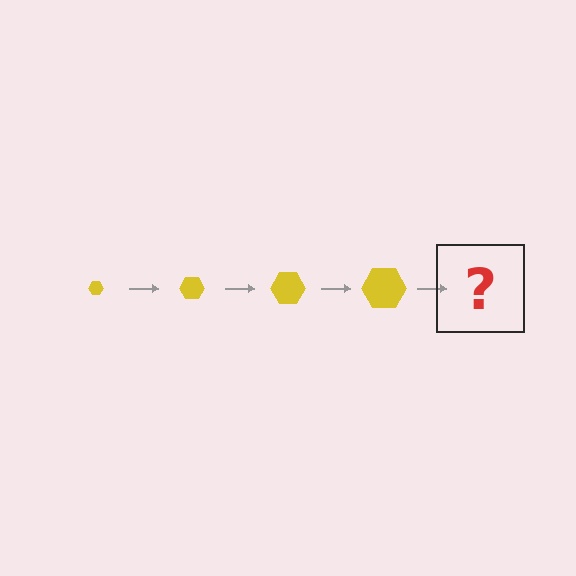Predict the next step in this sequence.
The next step is a yellow hexagon, larger than the previous one.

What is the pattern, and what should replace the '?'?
The pattern is that the hexagon gets progressively larger each step. The '?' should be a yellow hexagon, larger than the previous one.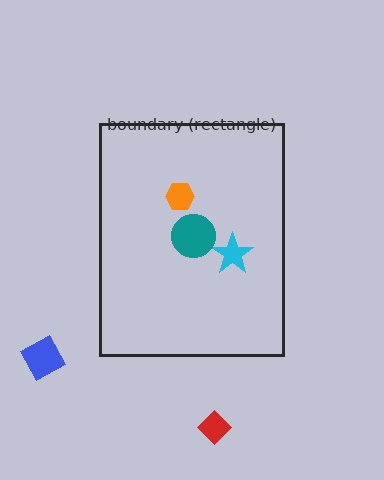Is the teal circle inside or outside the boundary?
Inside.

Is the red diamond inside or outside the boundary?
Outside.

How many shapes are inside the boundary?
3 inside, 2 outside.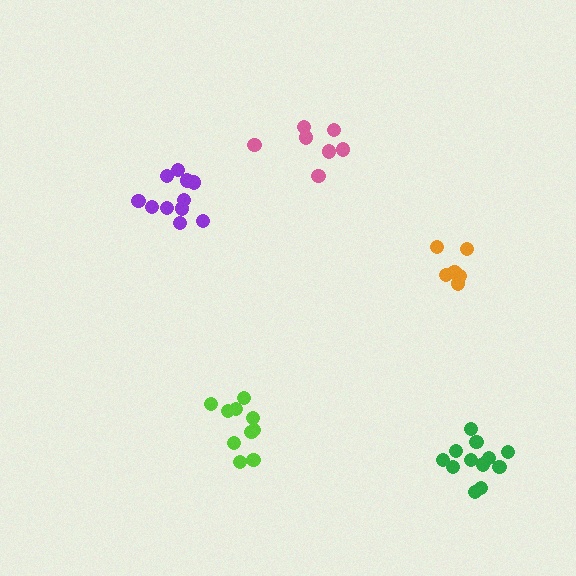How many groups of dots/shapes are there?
There are 5 groups.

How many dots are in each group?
Group 1: 11 dots, Group 2: 10 dots, Group 3: 6 dots, Group 4: 7 dots, Group 5: 12 dots (46 total).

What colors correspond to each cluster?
The clusters are colored: purple, lime, orange, pink, green.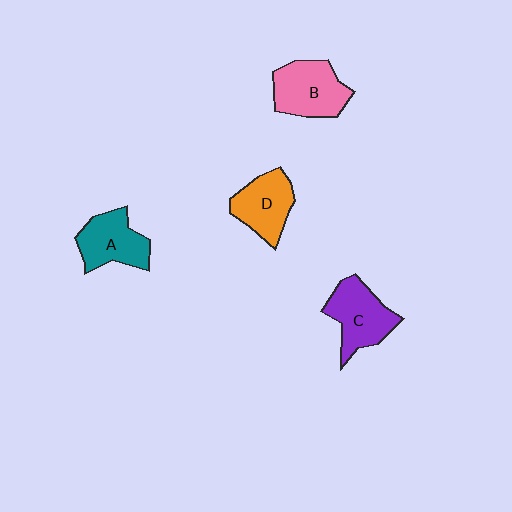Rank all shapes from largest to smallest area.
From largest to smallest: B (pink), C (purple), A (teal), D (orange).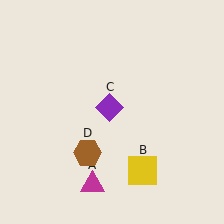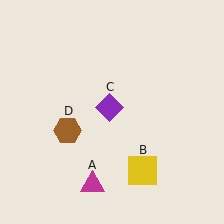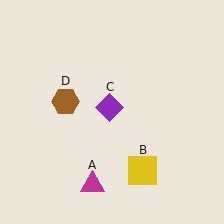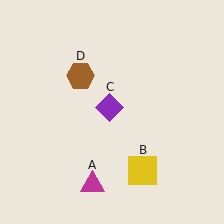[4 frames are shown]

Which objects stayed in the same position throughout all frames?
Magenta triangle (object A) and yellow square (object B) and purple diamond (object C) remained stationary.